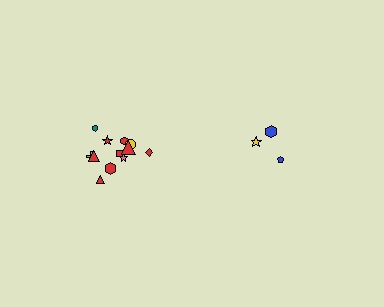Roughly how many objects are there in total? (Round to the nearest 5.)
Roughly 15 objects in total.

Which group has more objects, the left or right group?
The left group.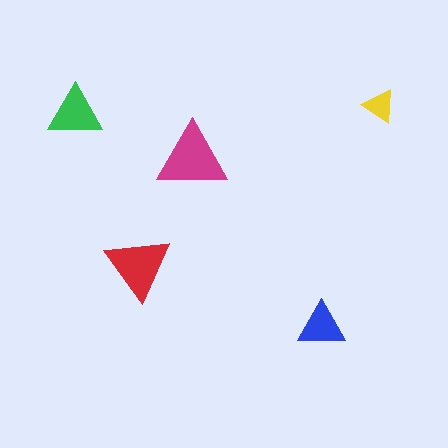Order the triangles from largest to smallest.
the magenta one, the red one, the green one, the blue one, the yellow one.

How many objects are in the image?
There are 5 objects in the image.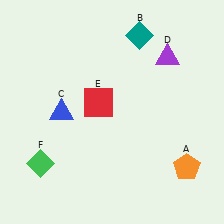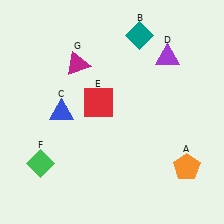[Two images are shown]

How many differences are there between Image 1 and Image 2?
There is 1 difference between the two images.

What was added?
A magenta triangle (G) was added in Image 2.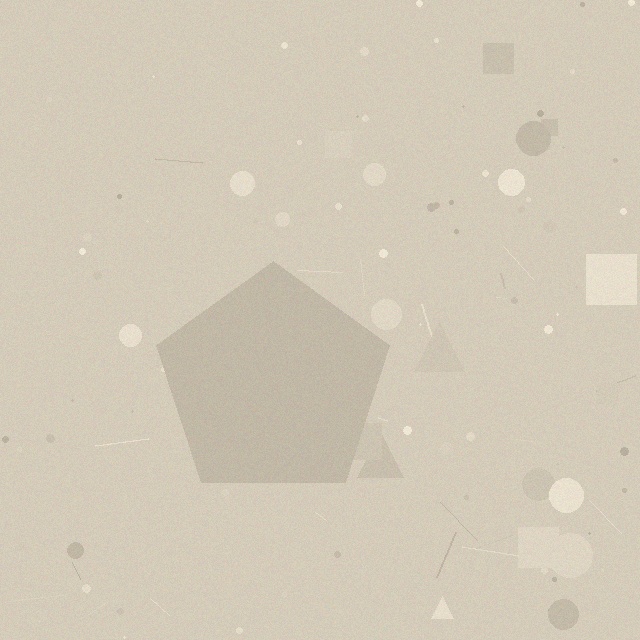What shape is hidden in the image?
A pentagon is hidden in the image.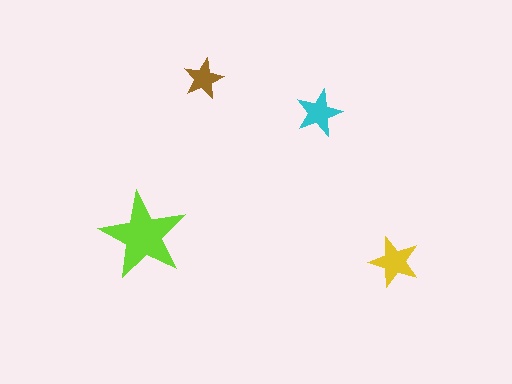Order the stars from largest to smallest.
the lime one, the yellow one, the cyan one, the brown one.